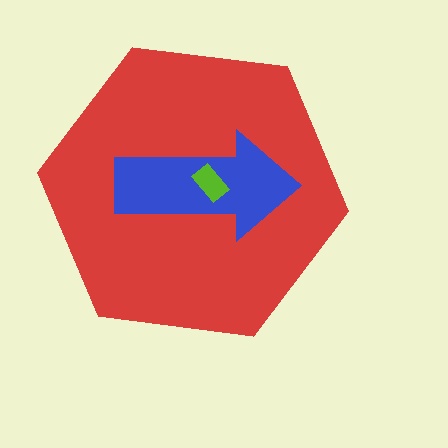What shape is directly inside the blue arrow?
The lime rectangle.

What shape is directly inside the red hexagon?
The blue arrow.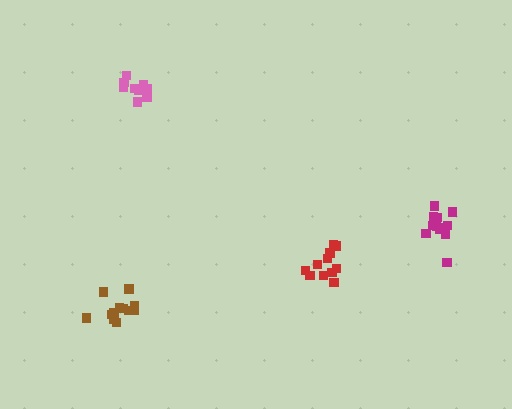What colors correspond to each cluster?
The clusters are colored: magenta, brown, red, pink.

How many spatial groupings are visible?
There are 4 spatial groupings.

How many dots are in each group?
Group 1: 13 dots, Group 2: 12 dots, Group 3: 11 dots, Group 4: 9 dots (45 total).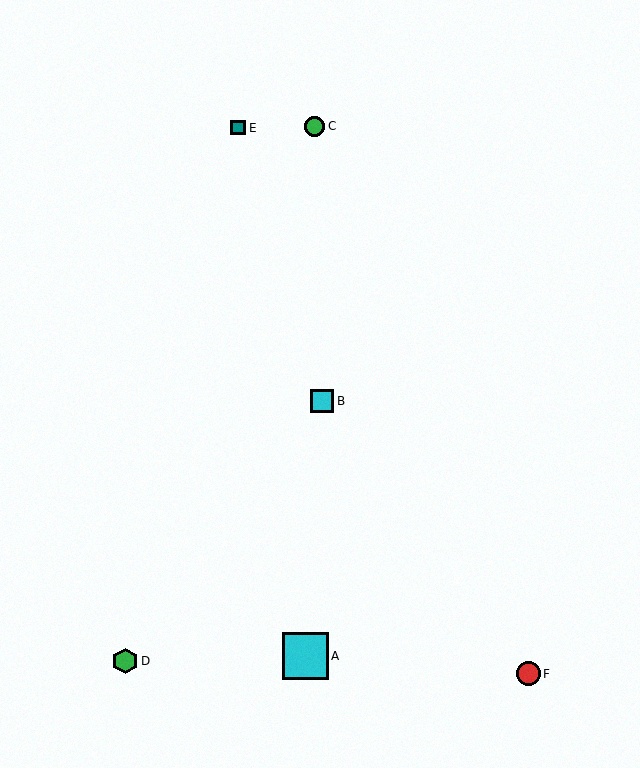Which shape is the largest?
The cyan square (labeled A) is the largest.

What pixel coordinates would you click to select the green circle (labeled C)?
Click at (315, 126) to select the green circle C.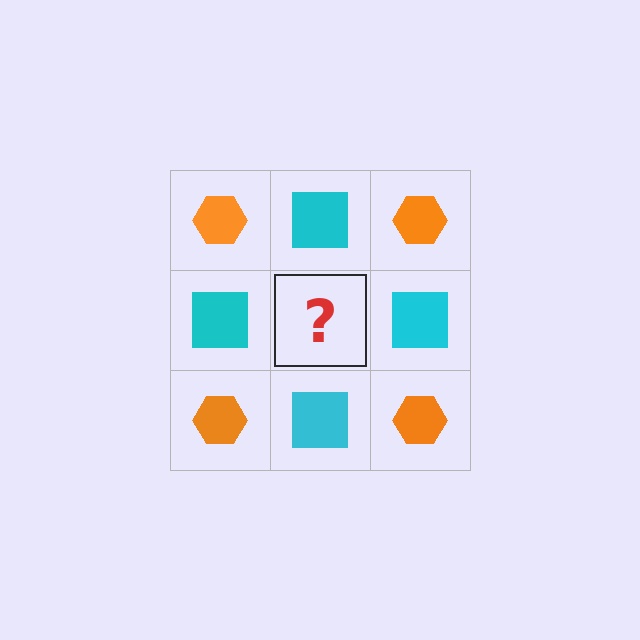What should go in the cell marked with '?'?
The missing cell should contain an orange hexagon.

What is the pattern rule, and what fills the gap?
The rule is that it alternates orange hexagon and cyan square in a checkerboard pattern. The gap should be filled with an orange hexagon.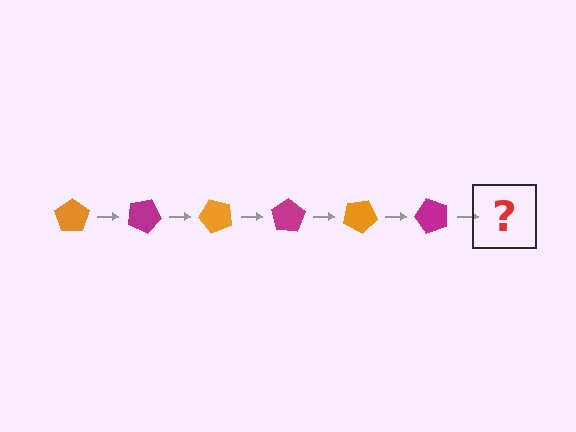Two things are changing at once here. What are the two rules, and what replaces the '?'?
The two rules are that it rotates 25 degrees each step and the color cycles through orange and magenta. The '?' should be an orange pentagon, rotated 150 degrees from the start.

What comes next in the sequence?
The next element should be an orange pentagon, rotated 150 degrees from the start.